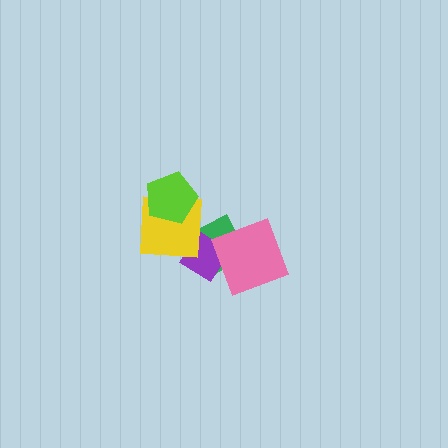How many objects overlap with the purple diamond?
3 objects overlap with the purple diamond.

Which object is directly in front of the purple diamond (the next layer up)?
The pink diamond is directly in front of the purple diamond.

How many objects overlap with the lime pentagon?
1 object overlaps with the lime pentagon.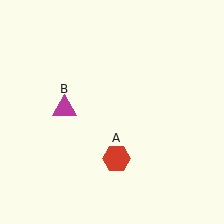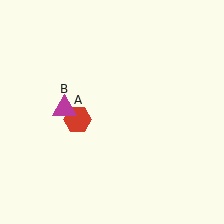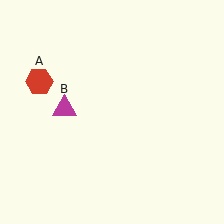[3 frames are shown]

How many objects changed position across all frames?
1 object changed position: red hexagon (object A).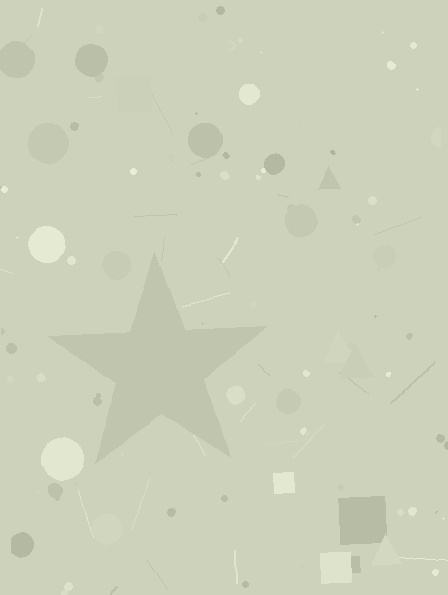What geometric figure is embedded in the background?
A star is embedded in the background.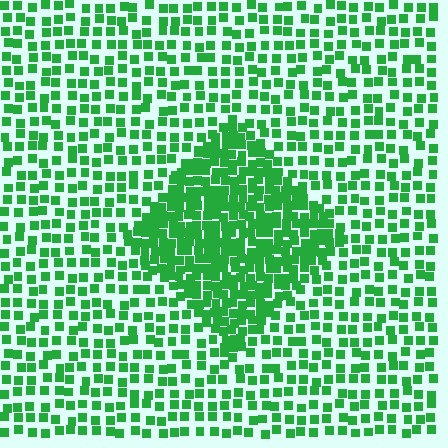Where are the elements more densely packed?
The elements are more densely packed inside the diamond boundary.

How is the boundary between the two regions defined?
The boundary is defined by a change in element density (approximately 2.1x ratio). All elements are the same color, size, and shape.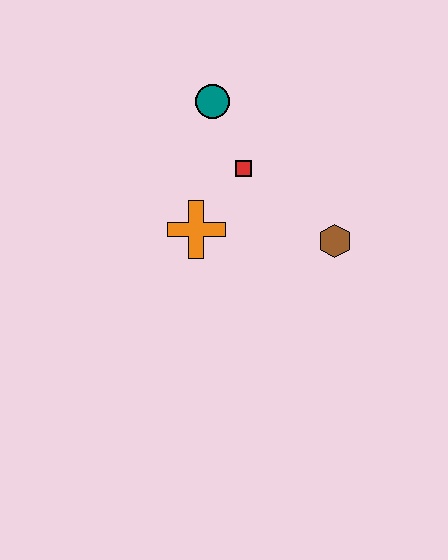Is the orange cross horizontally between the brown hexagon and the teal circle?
No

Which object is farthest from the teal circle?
The brown hexagon is farthest from the teal circle.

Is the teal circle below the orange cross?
No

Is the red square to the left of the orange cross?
No